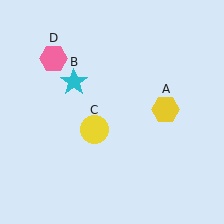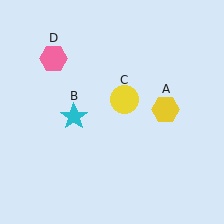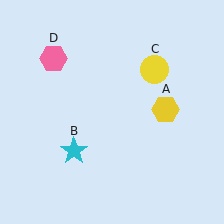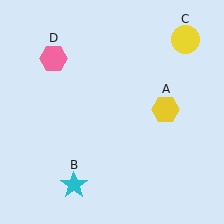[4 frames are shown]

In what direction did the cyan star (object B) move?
The cyan star (object B) moved down.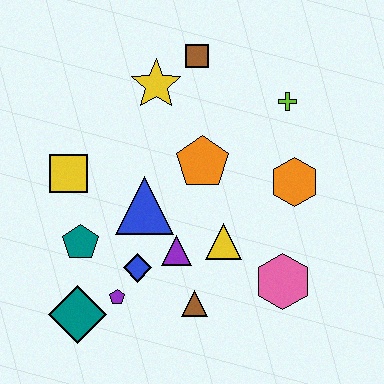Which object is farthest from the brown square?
The teal diamond is farthest from the brown square.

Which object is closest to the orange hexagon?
The lime cross is closest to the orange hexagon.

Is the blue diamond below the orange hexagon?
Yes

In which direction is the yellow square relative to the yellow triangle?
The yellow square is to the left of the yellow triangle.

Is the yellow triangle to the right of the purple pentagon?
Yes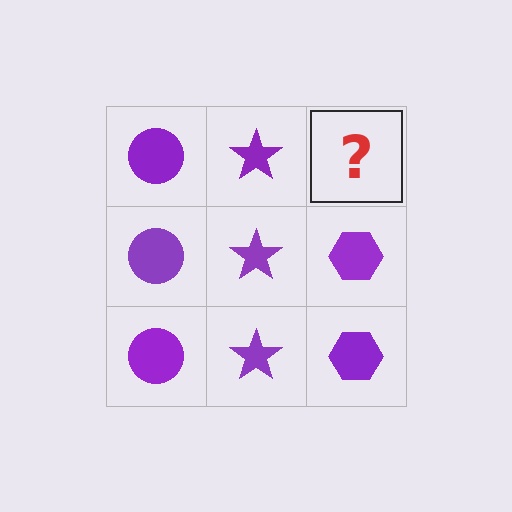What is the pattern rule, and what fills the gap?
The rule is that each column has a consistent shape. The gap should be filled with a purple hexagon.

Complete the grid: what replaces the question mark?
The question mark should be replaced with a purple hexagon.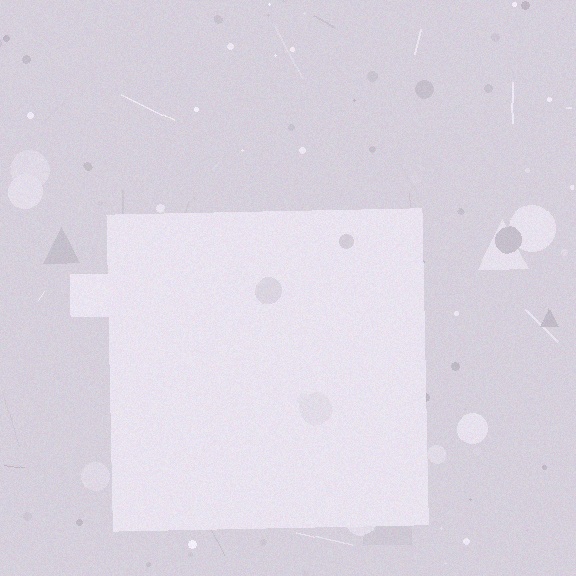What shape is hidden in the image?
A square is hidden in the image.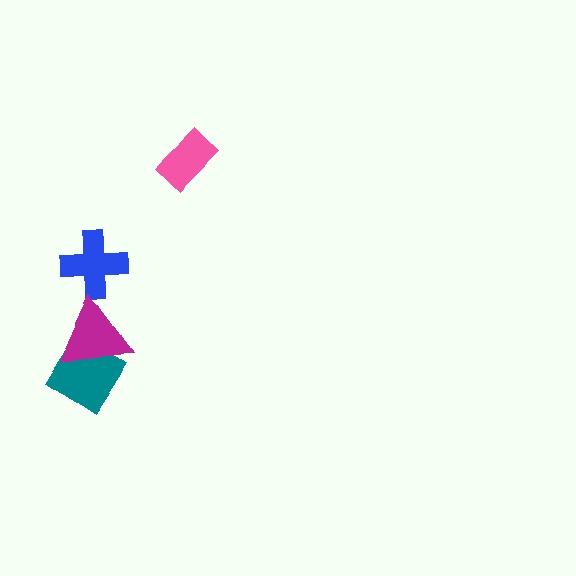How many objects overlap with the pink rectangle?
0 objects overlap with the pink rectangle.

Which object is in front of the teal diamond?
The magenta triangle is in front of the teal diamond.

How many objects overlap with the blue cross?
0 objects overlap with the blue cross.